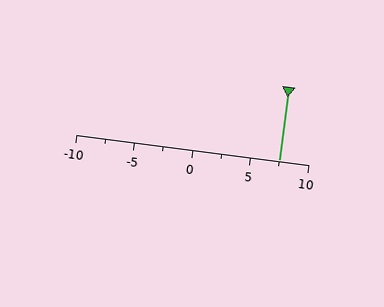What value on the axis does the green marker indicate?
The marker indicates approximately 7.5.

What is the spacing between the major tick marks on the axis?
The major ticks are spaced 5 apart.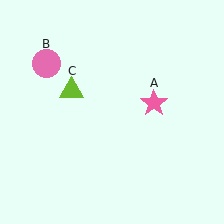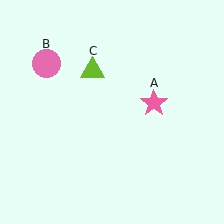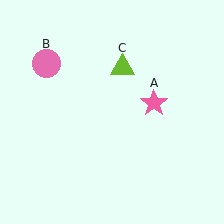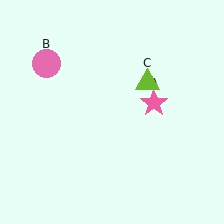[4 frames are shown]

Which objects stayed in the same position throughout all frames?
Pink star (object A) and pink circle (object B) remained stationary.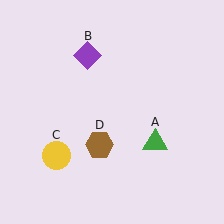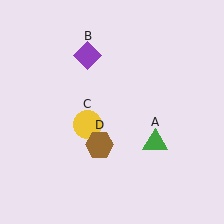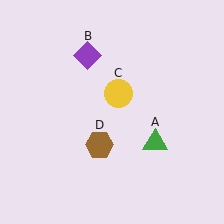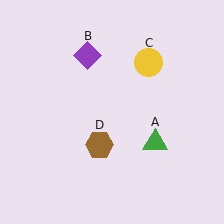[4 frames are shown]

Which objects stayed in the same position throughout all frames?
Green triangle (object A) and purple diamond (object B) and brown hexagon (object D) remained stationary.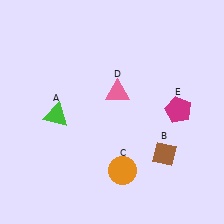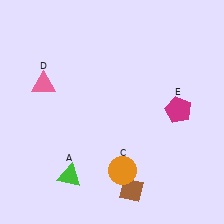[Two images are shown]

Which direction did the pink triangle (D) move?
The pink triangle (D) moved left.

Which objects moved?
The objects that moved are: the green triangle (A), the brown diamond (B), the pink triangle (D).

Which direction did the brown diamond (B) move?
The brown diamond (B) moved down.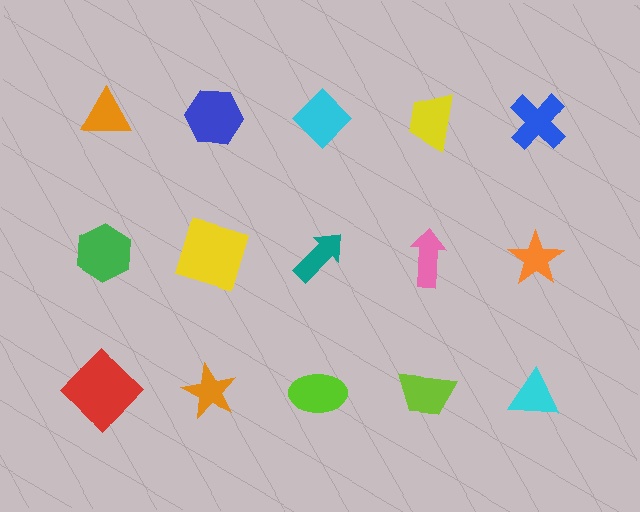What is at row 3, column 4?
A lime trapezoid.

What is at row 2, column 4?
A pink arrow.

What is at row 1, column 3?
A cyan diamond.